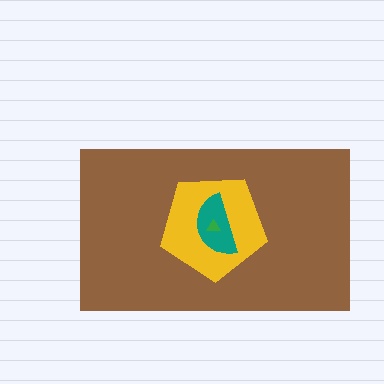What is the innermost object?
The green triangle.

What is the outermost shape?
The brown rectangle.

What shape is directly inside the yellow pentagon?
The teal semicircle.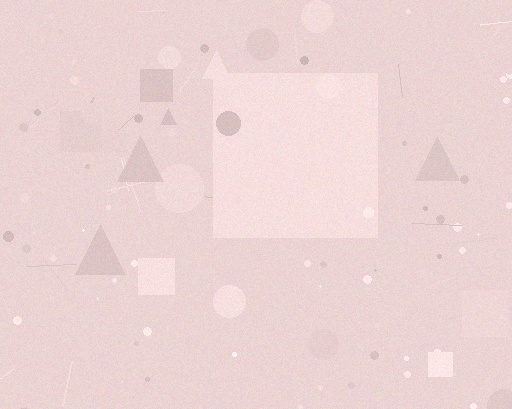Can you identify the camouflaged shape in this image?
The camouflaged shape is a square.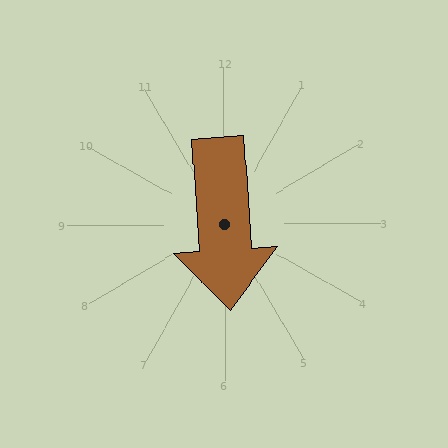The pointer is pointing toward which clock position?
Roughly 6 o'clock.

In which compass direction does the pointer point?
South.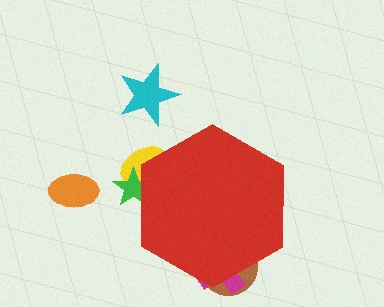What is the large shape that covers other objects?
A red hexagon.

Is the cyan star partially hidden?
No, the cyan star is fully visible.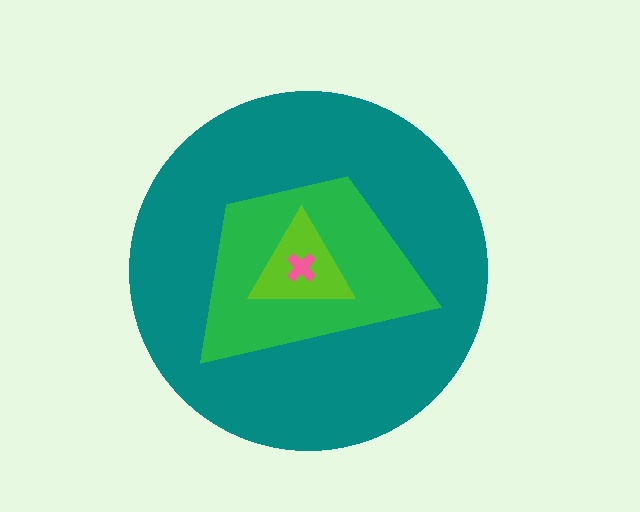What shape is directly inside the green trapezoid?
The lime triangle.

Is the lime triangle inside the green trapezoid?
Yes.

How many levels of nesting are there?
4.